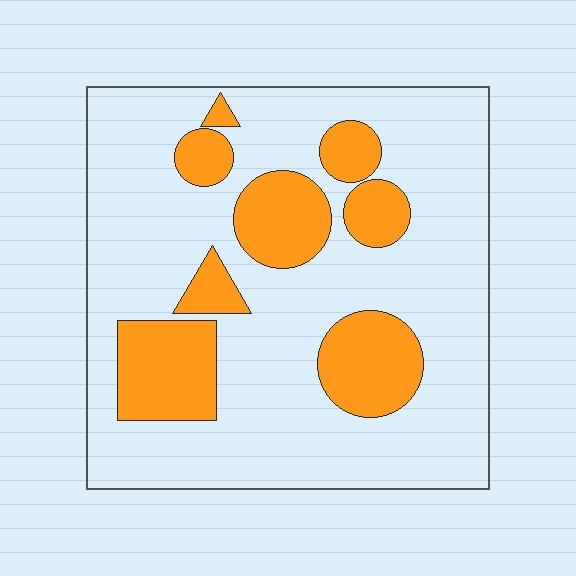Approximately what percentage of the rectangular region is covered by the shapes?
Approximately 25%.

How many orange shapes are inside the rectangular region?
8.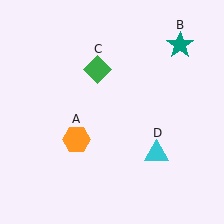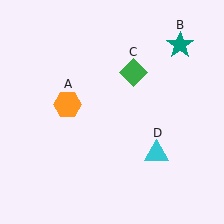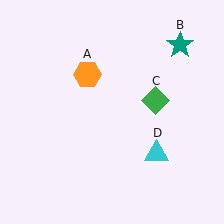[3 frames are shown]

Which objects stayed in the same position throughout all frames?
Teal star (object B) and cyan triangle (object D) remained stationary.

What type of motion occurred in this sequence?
The orange hexagon (object A), green diamond (object C) rotated clockwise around the center of the scene.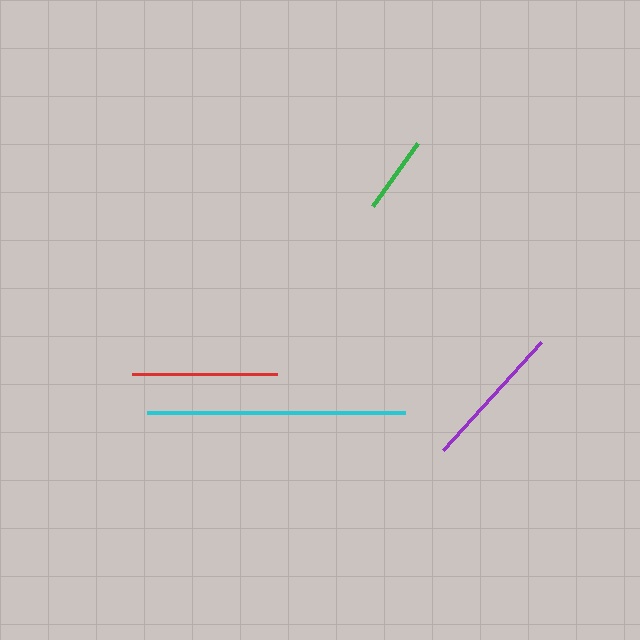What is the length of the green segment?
The green segment is approximately 77 pixels long.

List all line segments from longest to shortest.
From longest to shortest: cyan, purple, red, green.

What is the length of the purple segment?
The purple segment is approximately 146 pixels long.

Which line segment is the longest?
The cyan line is the longest at approximately 258 pixels.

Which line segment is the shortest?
The green line is the shortest at approximately 77 pixels.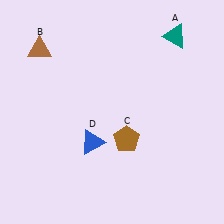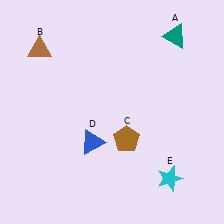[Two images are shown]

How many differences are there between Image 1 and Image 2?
There is 1 difference between the two images.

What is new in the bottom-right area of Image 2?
A cyan star (E) was added in the bottom-right area of Image 2.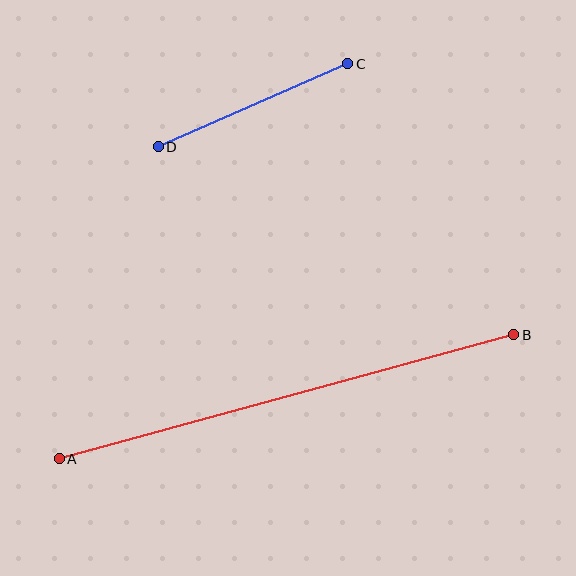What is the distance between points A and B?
The distance is approximately 471 pixels.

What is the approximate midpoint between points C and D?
The midpoint is at approximately (253, 105) pixels.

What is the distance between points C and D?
The distance is approximately 207 pixels.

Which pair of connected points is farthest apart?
Points A and B are farthest apart.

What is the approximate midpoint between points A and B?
The midpoint is at approximately (287, 397) pixels.